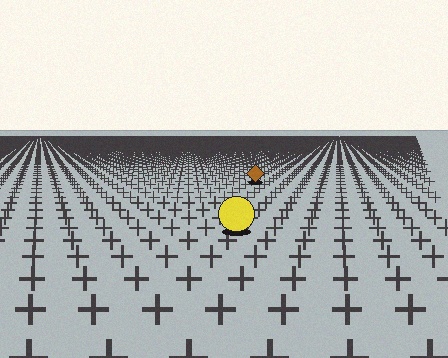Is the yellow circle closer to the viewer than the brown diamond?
Yes. The yellow circle is closer — you can tell from the texture gradient: the ground texture is coarser near it.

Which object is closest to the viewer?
The yellow circle is closest. The texture marks near it are larger and more spread out.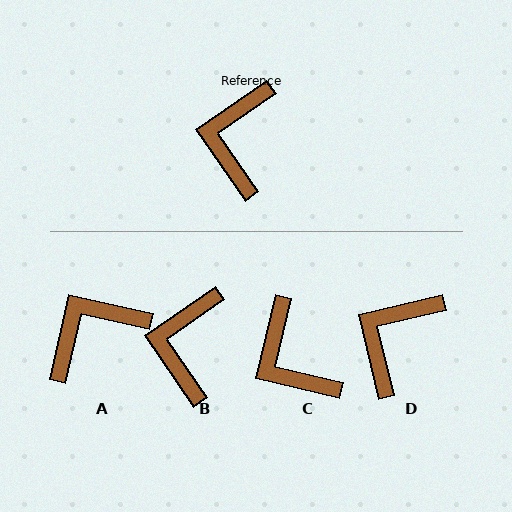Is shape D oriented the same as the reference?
No, it is off by about 21 degrees.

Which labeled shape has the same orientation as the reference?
B.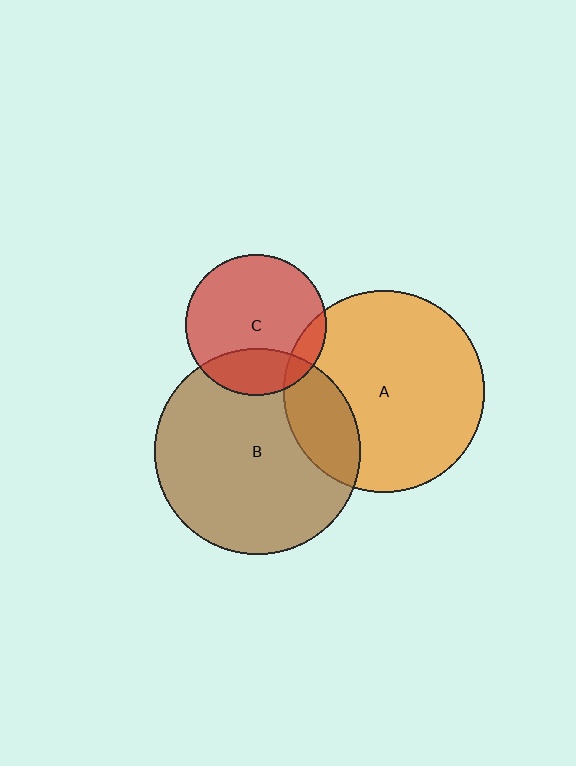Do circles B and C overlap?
Yes.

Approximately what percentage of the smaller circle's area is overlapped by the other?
Approximately 25%.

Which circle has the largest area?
Circle B (brown).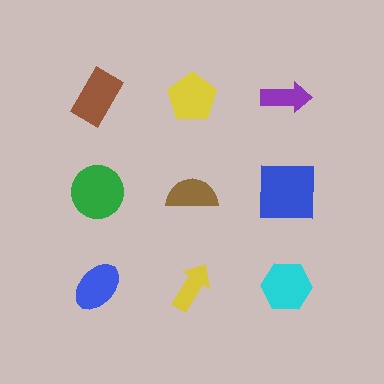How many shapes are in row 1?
3 shapes.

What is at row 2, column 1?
A green circle.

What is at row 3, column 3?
A cyan hexagon.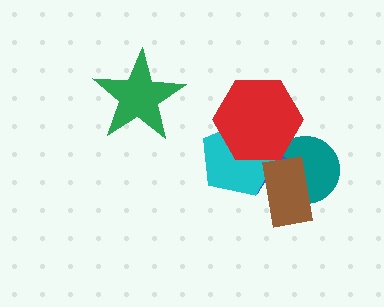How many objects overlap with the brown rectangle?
3 objects overlap with the brown rectangle.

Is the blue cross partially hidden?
Yes, it is partially covered by another shape.